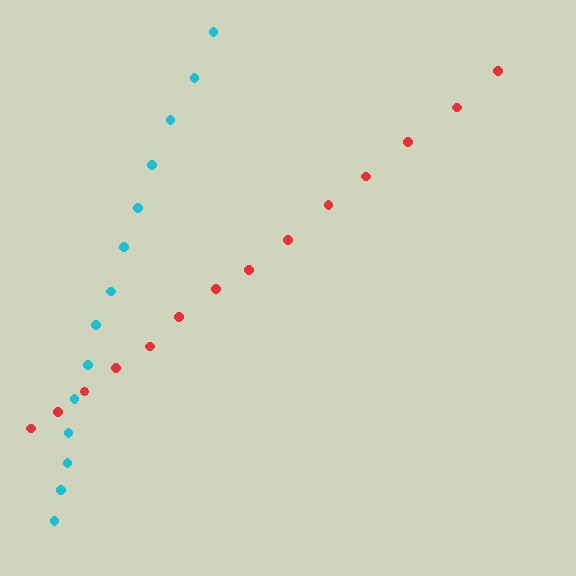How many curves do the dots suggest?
There are 2 distinct paths.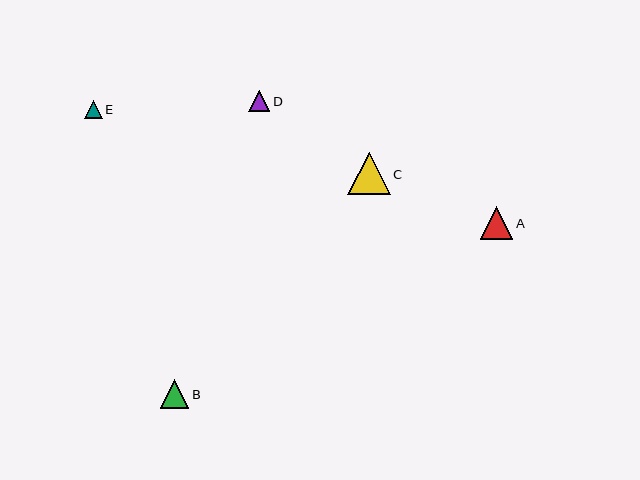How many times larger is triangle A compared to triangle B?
Triangle A is approximately 1.1 times the size of triangle B.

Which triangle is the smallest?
Triangle E is the smallest with a size of approximately 18 pixels.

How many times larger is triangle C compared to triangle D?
Triangle C is approximately 2.0 times the size of triangle D.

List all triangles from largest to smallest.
From largest to smallest: C, A, B, D, E.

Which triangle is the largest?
Triangle C is the largest with a size of approximately 42 pixels.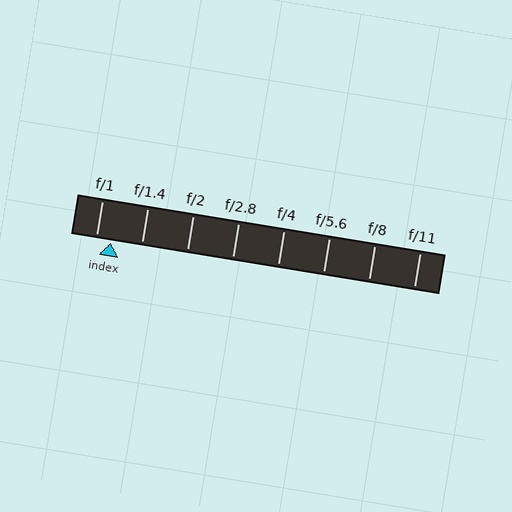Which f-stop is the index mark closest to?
The index mark is closest to f/1.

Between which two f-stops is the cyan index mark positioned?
The index mark is between f/1 and f/1.4.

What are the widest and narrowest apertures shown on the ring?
The widest aperture shown is f/1 and the narrowest is f/11.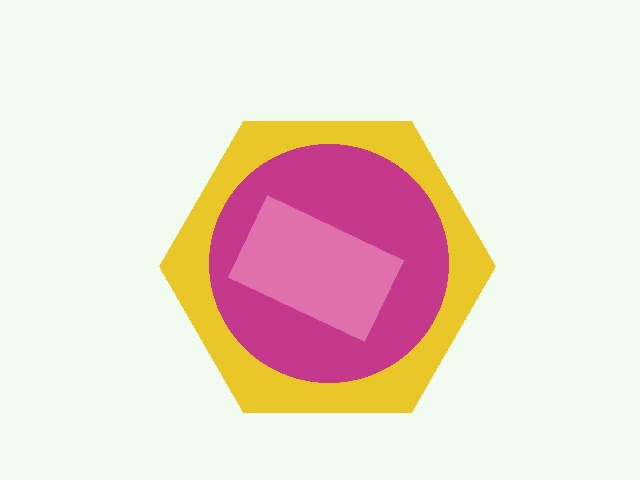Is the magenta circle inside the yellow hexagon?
Yes.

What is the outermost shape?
The yellow hexagon.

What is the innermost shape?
The pink rectangle.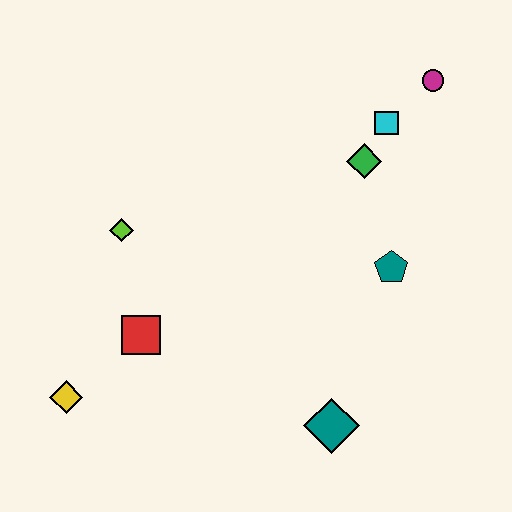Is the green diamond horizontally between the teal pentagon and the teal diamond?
Yes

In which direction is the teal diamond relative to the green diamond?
The teal diamond is below the green diamond.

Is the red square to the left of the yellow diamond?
No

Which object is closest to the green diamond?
The cyan square is closest to the green diamond.